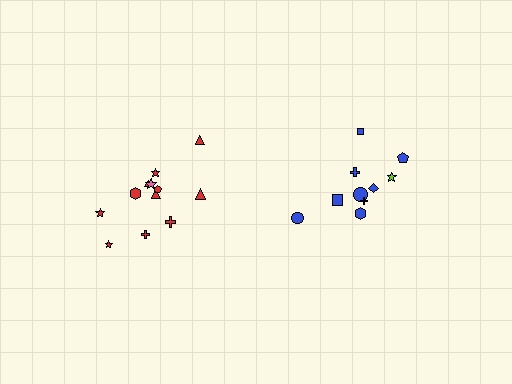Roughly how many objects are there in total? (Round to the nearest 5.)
Roughly 20 objects in total.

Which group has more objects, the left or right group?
The left group.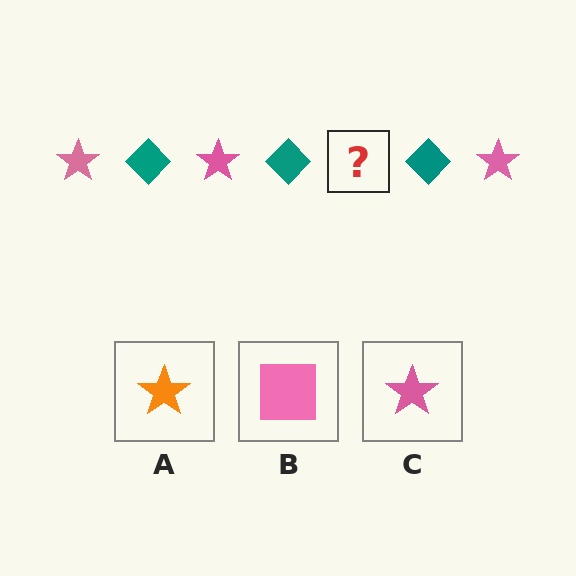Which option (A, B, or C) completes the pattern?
C.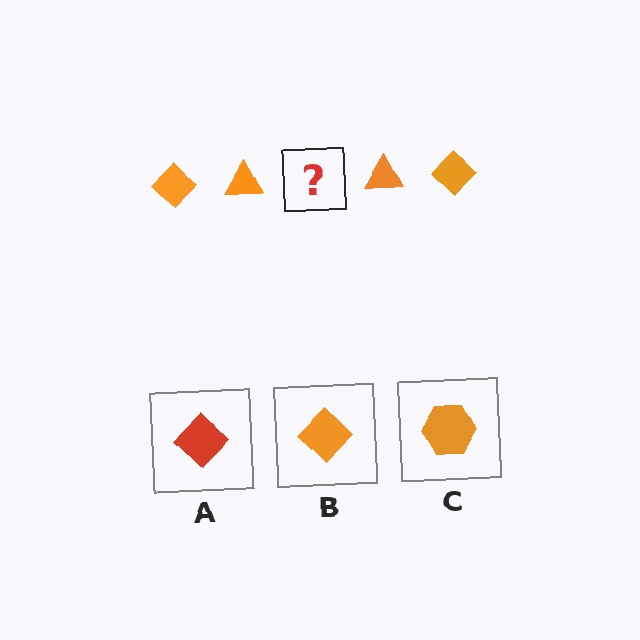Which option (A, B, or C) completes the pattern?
B.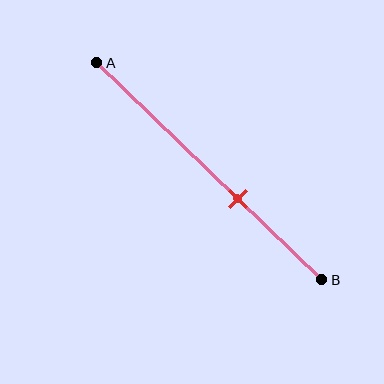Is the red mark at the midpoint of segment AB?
No, the mark is at about 65% from A, not at the 50% midpoint.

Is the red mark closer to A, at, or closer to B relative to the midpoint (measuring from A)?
The red mark is closer to point B than the midpoint of segment AB.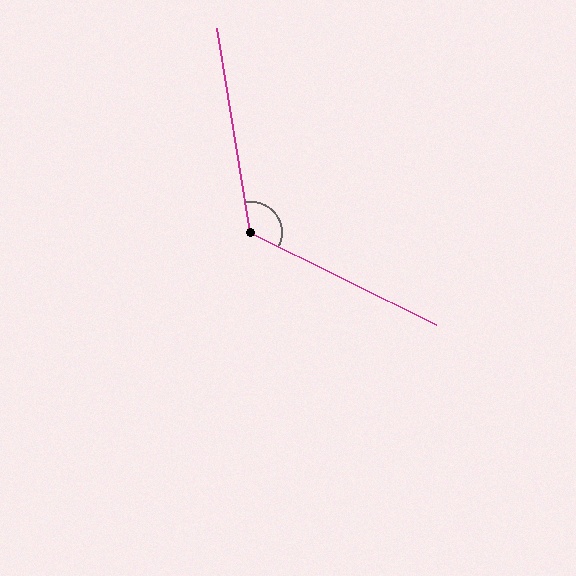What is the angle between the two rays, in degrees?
Approximately 126 degrees.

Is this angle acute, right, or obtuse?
It is obtuse.